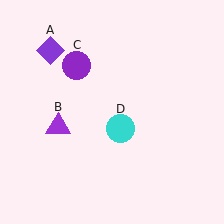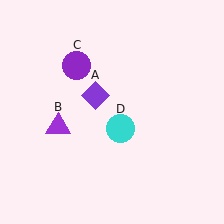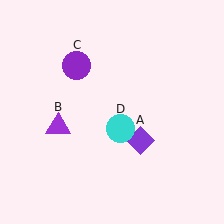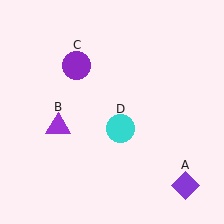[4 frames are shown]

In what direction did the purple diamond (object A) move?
The purple diamond (object A) moved down and to the right.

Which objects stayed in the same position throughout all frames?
Purple triangle (object B) and purple circle (object C) and cyan circle (object D) remained stationary.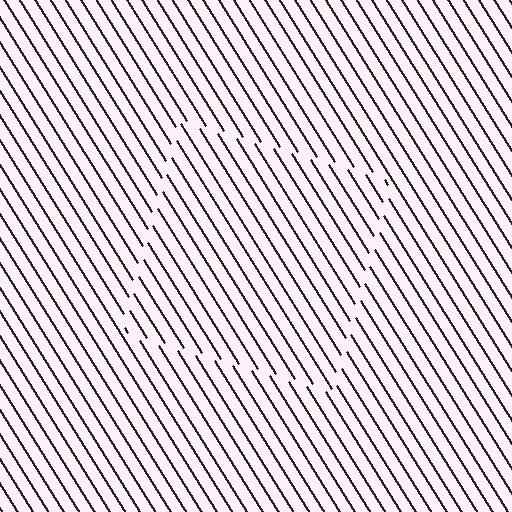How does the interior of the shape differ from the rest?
The interior of the shape contains the same grating, shifted by half a period — the contour is defined by the phase discontinuity where line-ends from the inner and outer gratings abut.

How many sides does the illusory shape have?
4 sides — the line-ends trace a square.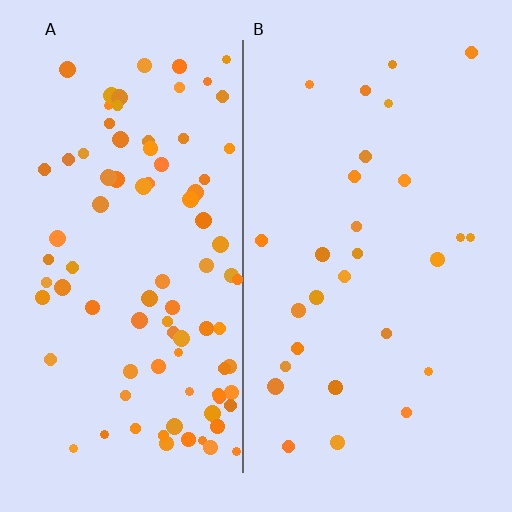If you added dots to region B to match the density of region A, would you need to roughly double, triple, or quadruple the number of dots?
Approximately triple.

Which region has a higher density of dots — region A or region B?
A (the left).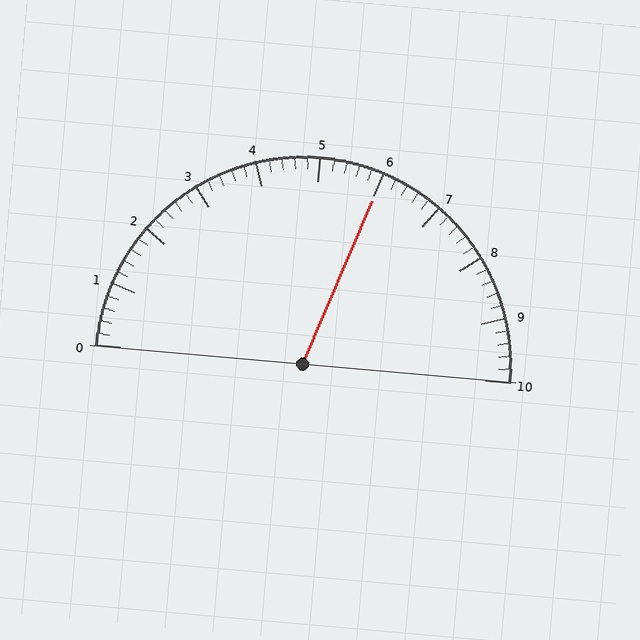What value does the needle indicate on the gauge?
The needle indicates approximately 6.0.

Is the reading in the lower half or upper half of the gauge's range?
The reading is in the upper half of the range (0 to 10).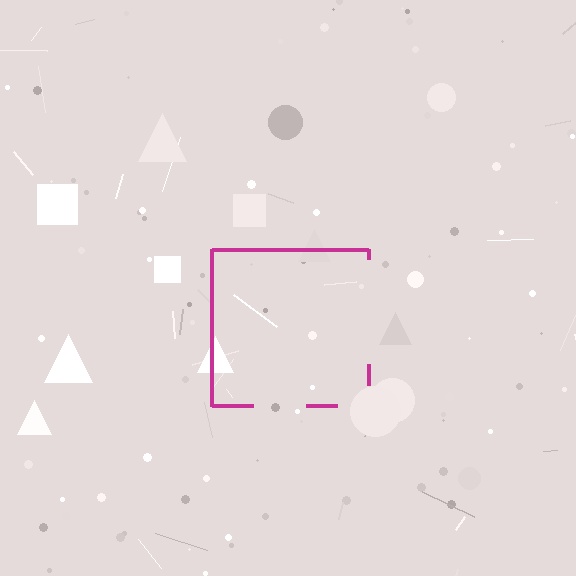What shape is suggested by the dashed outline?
The dashed outline suggests a square.